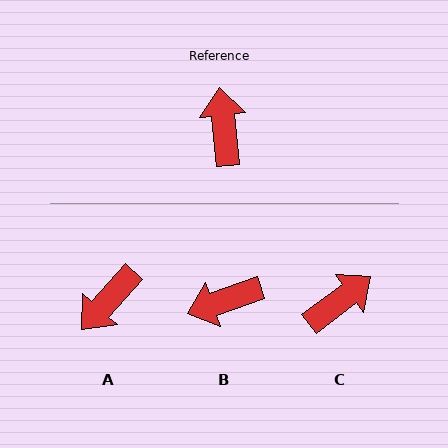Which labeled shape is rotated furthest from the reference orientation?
A, about 132 degrees away.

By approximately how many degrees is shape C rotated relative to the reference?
Approximately 59 degrees clockwise.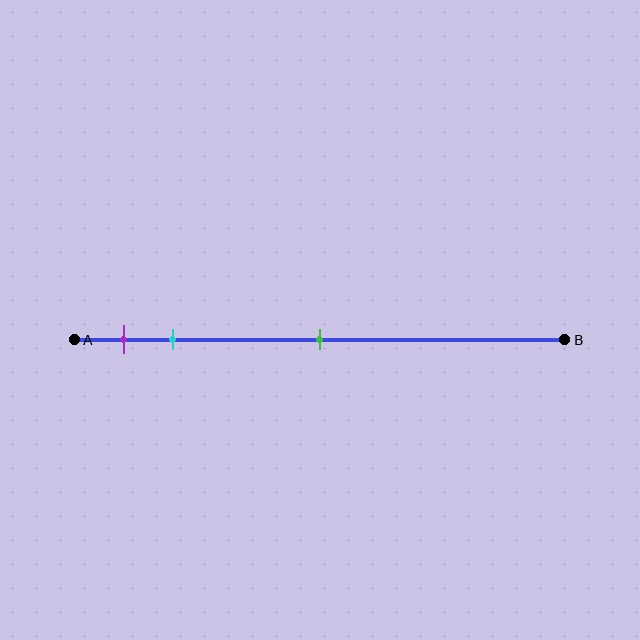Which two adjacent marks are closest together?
The purple and cyan marks are the closest adjacent pair.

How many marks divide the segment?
There are 3 marks dividing the segment.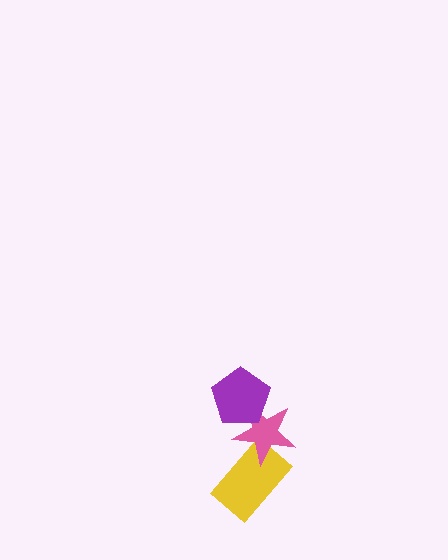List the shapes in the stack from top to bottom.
From top to bottom: the purple pentagon, the pink star, the yellow rectangle.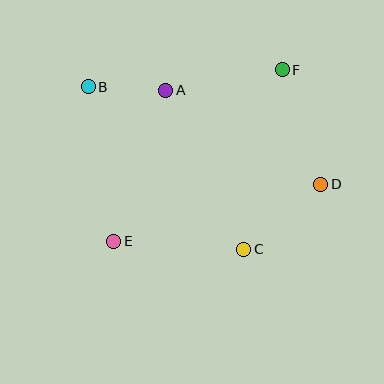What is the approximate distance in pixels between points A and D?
The distance between A and D is approximately 182 pixels.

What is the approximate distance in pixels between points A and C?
The distance between A and C is approximately 177 pixels.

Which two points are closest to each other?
Points A and B are closest to each other.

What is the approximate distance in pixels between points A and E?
The distance between A and E is approximately 160 pixels.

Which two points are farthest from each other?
Points B and D are farthest from each other.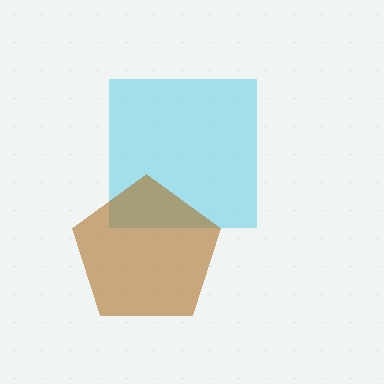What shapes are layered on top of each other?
The layered shapes are: a cyan square, a brown pentagon.